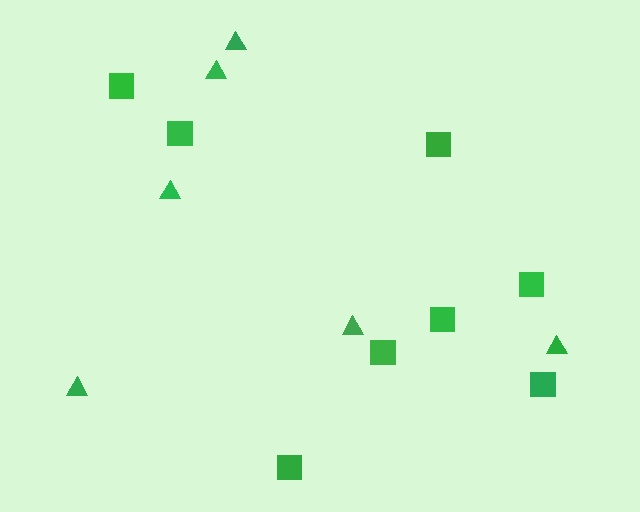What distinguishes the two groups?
There are 2 groups: one group of triangles (6) and one group of squares (8).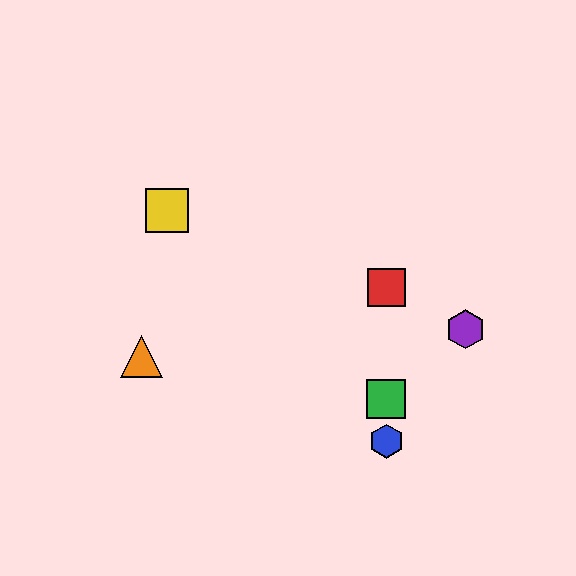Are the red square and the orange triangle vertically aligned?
No, the red square is at x≈386 and the orange triangle is at x≈141.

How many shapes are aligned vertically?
3 shapes (the red square, the blue hexagon, the green square) are aligned vertically.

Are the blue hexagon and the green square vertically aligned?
Yes, both are at x≈386.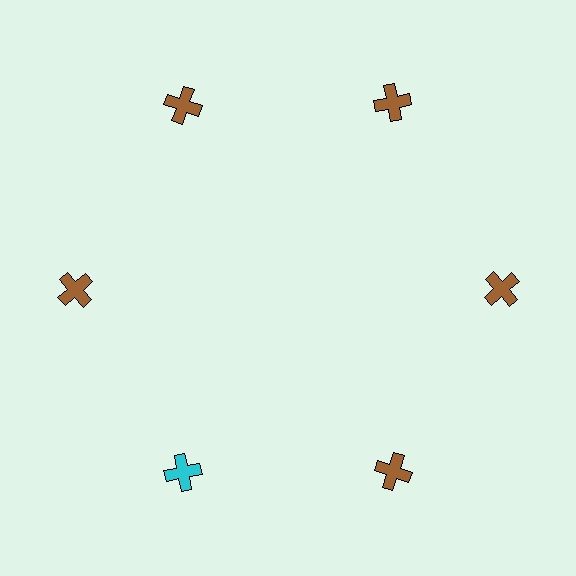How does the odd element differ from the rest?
It has a different color: cyan instead of brown.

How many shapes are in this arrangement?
There are 6 shapes arranged in a ring pattern.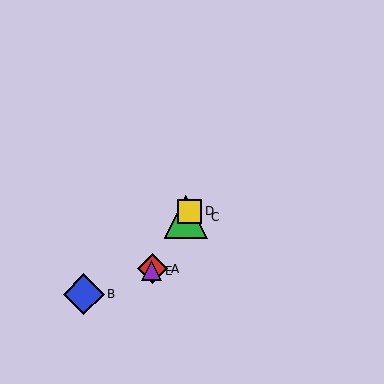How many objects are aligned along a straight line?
4 objects (A, C, D, E) are aligned along a straight line.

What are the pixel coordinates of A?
Object A is at (153, 269).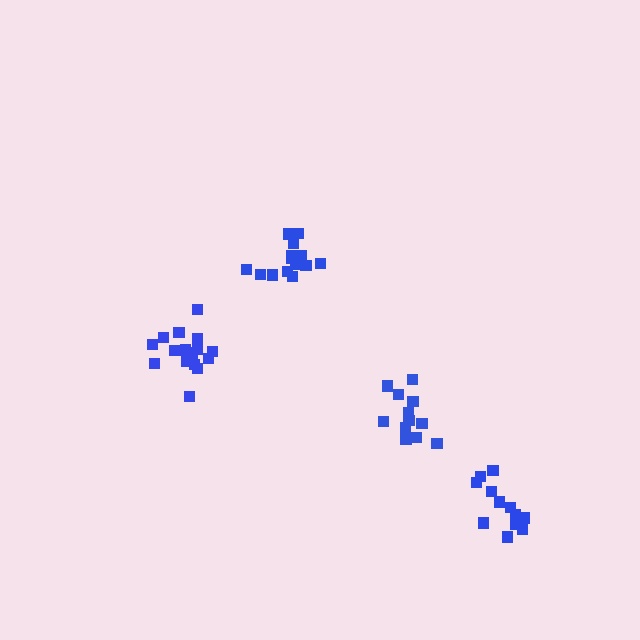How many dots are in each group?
Group 1: 12 dots, Group 2: 12 dots, Group 3: 15 dots, Group 4: 17 dots (56 total).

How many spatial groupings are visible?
There are 4 spatial groupings.